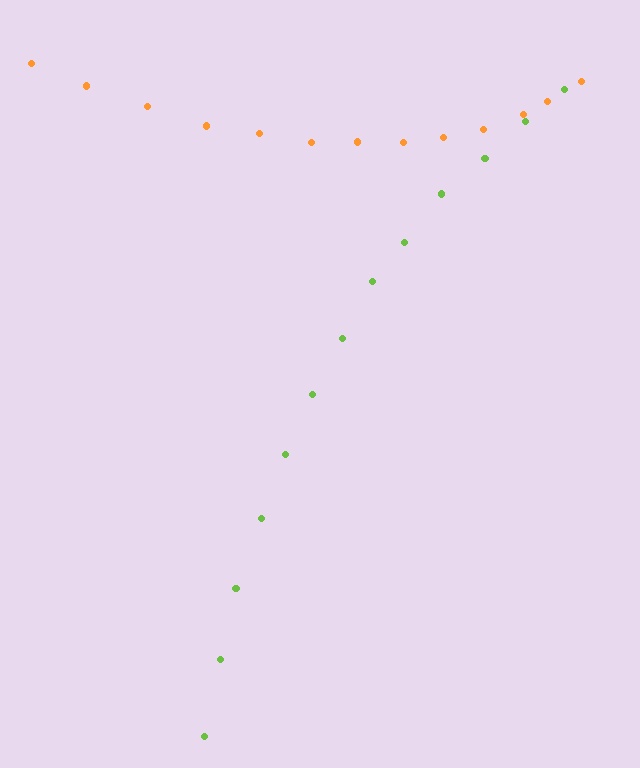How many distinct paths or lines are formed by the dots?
There are 2 distinct paths.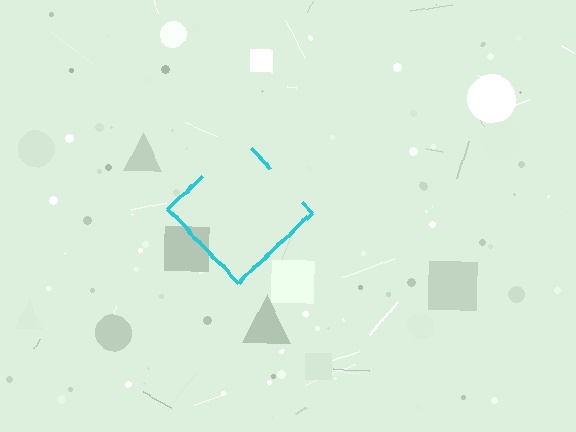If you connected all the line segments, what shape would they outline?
They would outline a diamond.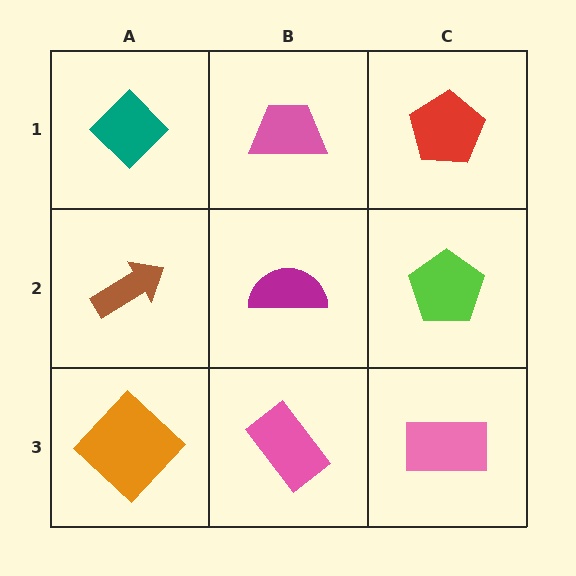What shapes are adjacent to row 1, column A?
A brown arrow (row 2, column A), a pink trapezoid (row 1, column B).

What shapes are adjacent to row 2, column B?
A pink trapezoid (row 1, column B), a pink rectangle (row 3, column B), a brown arrow (row 2, column A), a lime pentagon (row 2, column C).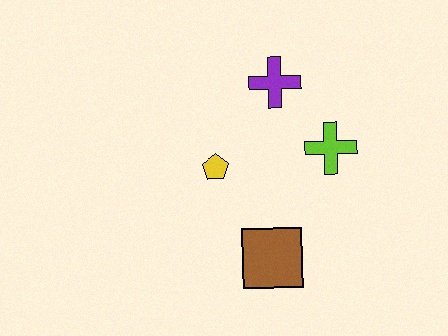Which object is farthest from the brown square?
The purple cross is farthest from the brown square.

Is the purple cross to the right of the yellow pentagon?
Yes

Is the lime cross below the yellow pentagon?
No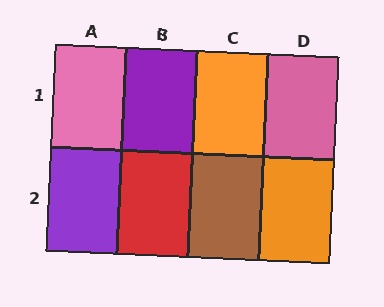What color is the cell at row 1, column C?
Orange.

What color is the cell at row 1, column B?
Purple.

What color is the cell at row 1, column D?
Pink.